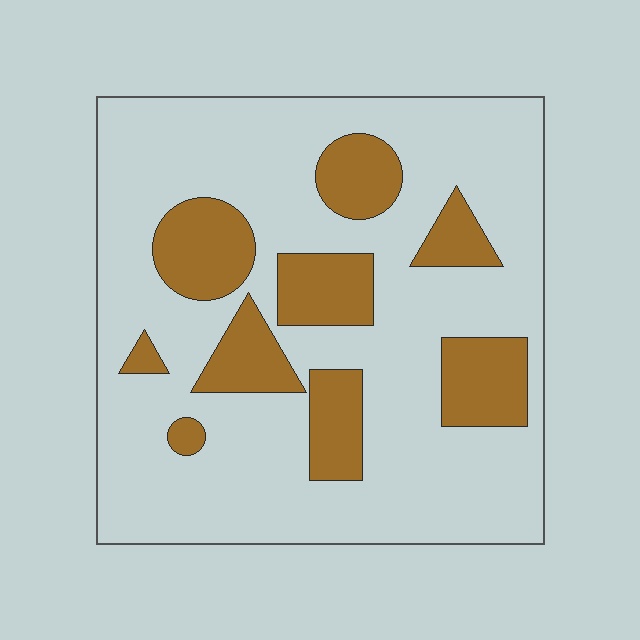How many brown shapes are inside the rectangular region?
9.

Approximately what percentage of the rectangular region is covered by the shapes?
Approximately 25%.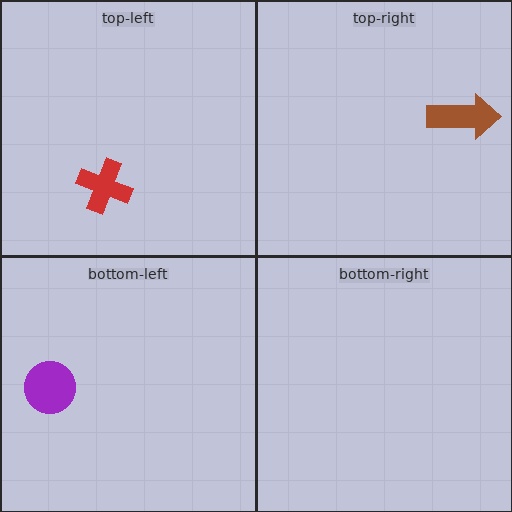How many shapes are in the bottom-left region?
1.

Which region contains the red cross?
The top-left region.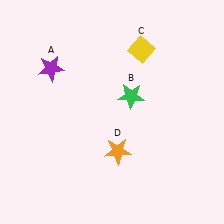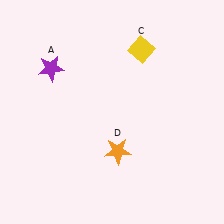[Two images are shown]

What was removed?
The green star (B) was removed in Image 2.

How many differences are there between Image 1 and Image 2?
There is 1 difference between the two images.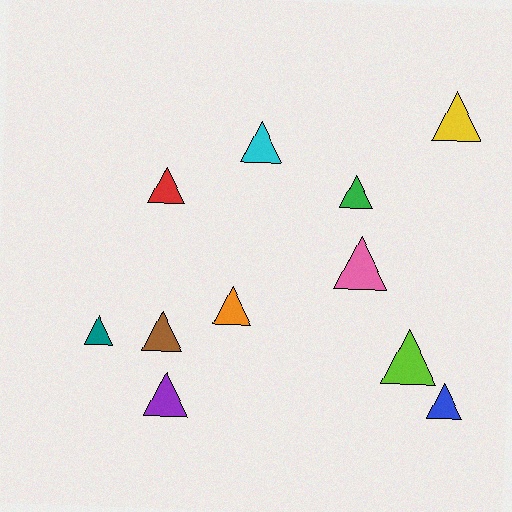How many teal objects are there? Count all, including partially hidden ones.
There is 1 teal object.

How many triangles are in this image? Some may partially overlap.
There are 11 triangles.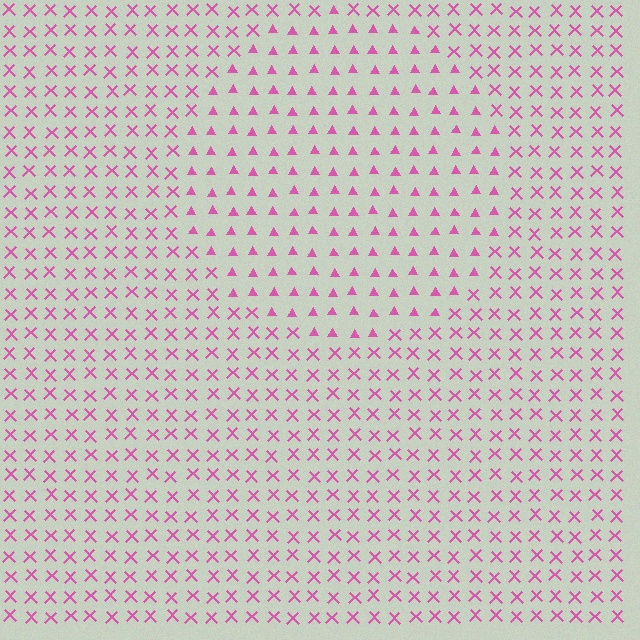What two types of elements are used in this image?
The image uses triangles inside the circle region and X marks outside it.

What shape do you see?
I see a circle.